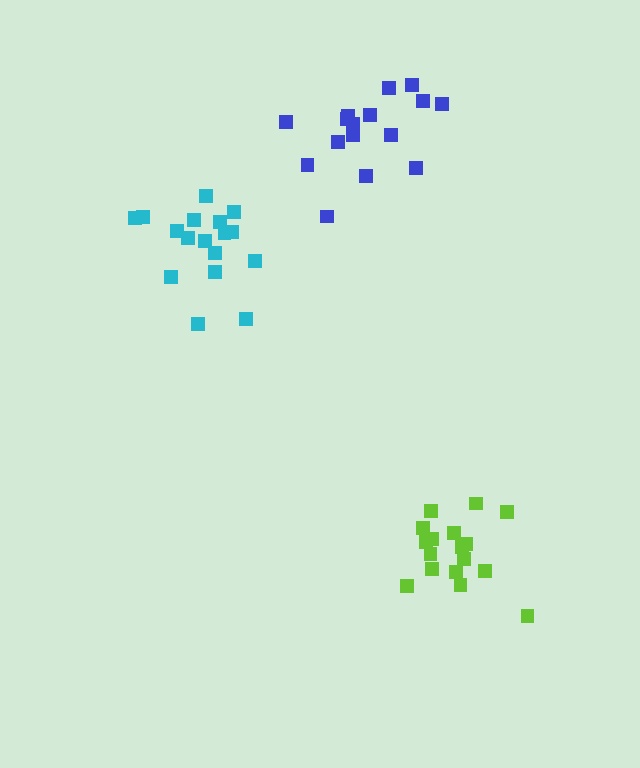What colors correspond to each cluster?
The clusters are colored: cyan, blue, lime.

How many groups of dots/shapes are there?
There are 3 groups.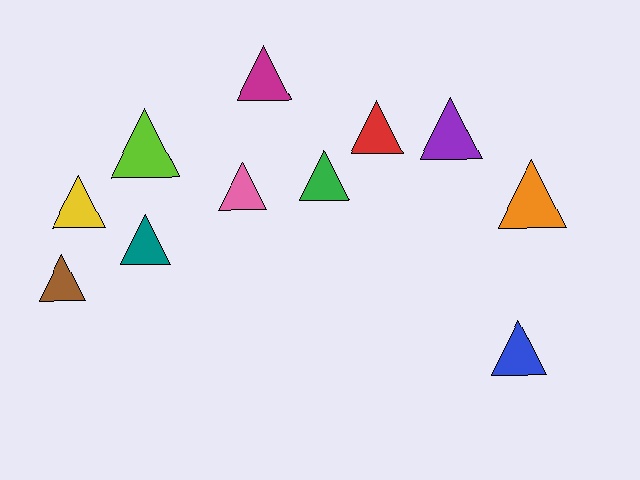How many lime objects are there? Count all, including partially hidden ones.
There is 1 lime object.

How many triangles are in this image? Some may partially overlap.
There are 11 triangles.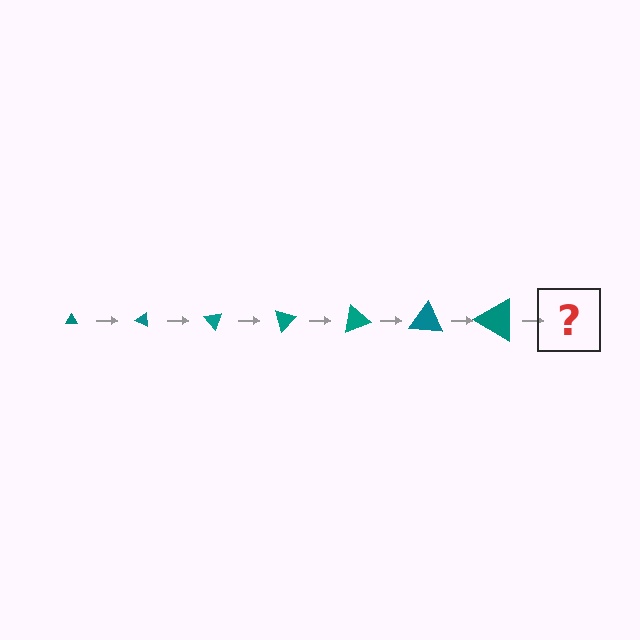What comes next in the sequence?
The next element should be a triangle, larger than the previous one and rotated 175 degrees from the start.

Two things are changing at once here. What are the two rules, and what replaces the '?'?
The two rules are that the triangle grows larger each step and it rotates 25 degrees each step. The '?' should be a triangle, larger than the previous one and rotated 175 degrees from the start.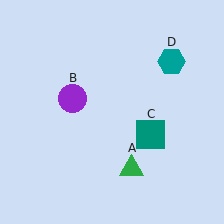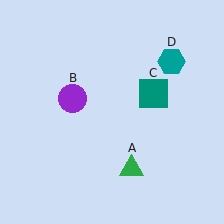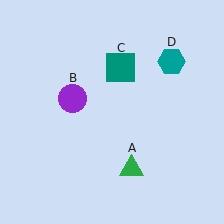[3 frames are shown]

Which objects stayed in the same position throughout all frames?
Green triangle (object A) and purple circle (object B) and teal hexagon (object D) remained stationary.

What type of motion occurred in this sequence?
The teal square (object C) rotated counterclockwise around the center of the scene.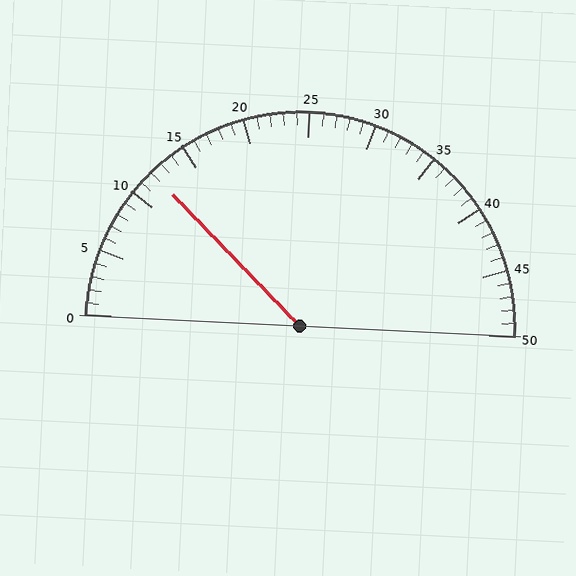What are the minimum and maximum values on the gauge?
The gauge ranges from 0 to 50.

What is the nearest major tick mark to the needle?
The nearest major tick mark is 10.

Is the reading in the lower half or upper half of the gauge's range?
The reading is in the lower half of the range (0 to 50).